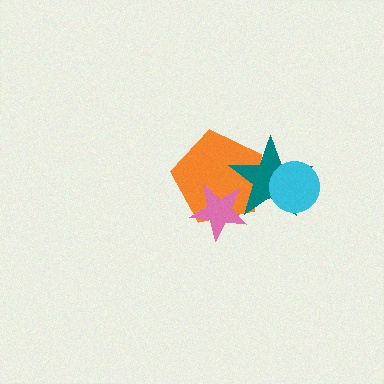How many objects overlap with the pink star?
2 objects overlap with the pink star.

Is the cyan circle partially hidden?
No, no other shape covers it.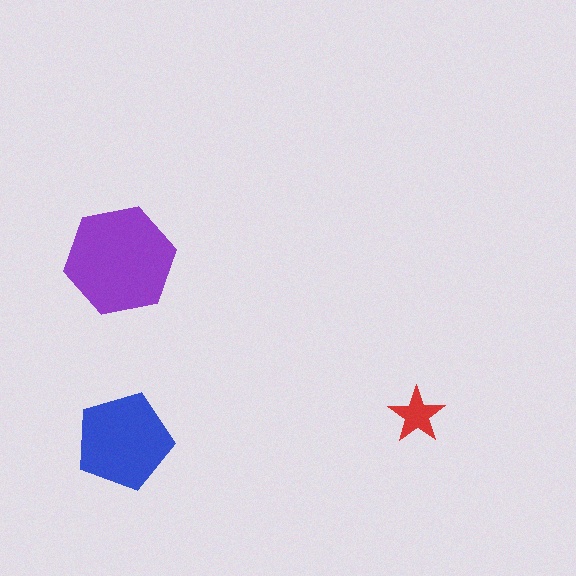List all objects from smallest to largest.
The red star, the blue pentagon, the purple hexagon.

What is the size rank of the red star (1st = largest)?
3rd.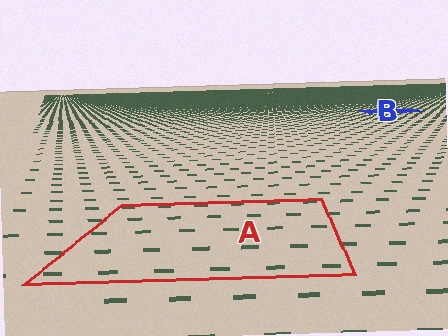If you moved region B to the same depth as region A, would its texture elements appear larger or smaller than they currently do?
They would appear larger. At a closer depth, the same texture elements are projected at a bigger on-screen size.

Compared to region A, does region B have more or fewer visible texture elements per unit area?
Region B has more texture elements per unit area — they are packed more densely because it is farther away.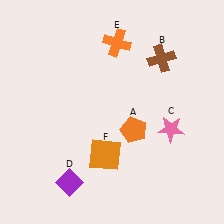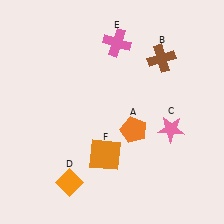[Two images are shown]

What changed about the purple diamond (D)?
In Image 1, D is purple. In Image 2, it changed to orange.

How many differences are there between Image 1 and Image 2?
There are 2 differences between the two images.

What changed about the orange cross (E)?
In Image 1, E is orange. In Image 2, it changed to pink.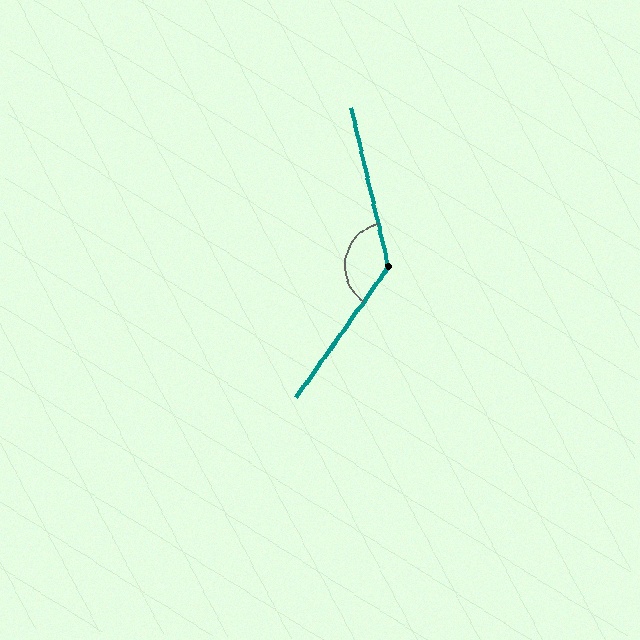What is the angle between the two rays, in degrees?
Approximately 131 degrees.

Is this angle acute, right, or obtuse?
It is obtuse.